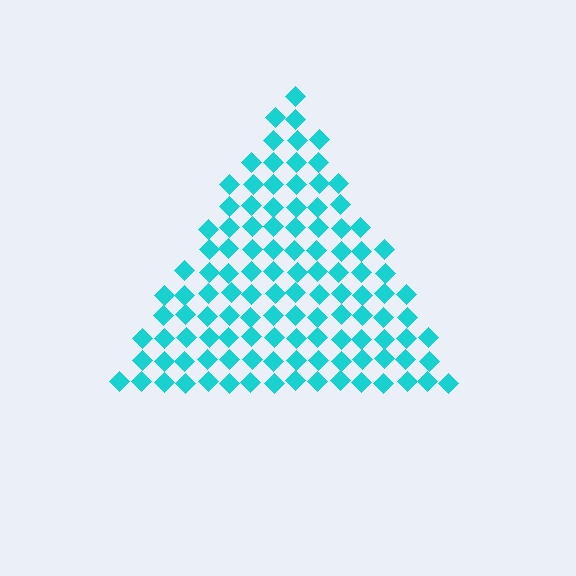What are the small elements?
The small elements are diamonds.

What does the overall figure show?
The overall figure shows a triangle.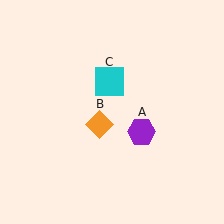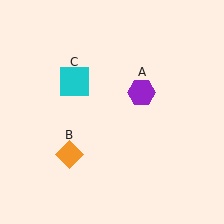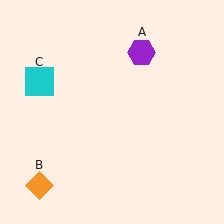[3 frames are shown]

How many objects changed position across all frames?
3 objects changed position: purple hexagon (object A), orange diamond (object B), cyan square (object C).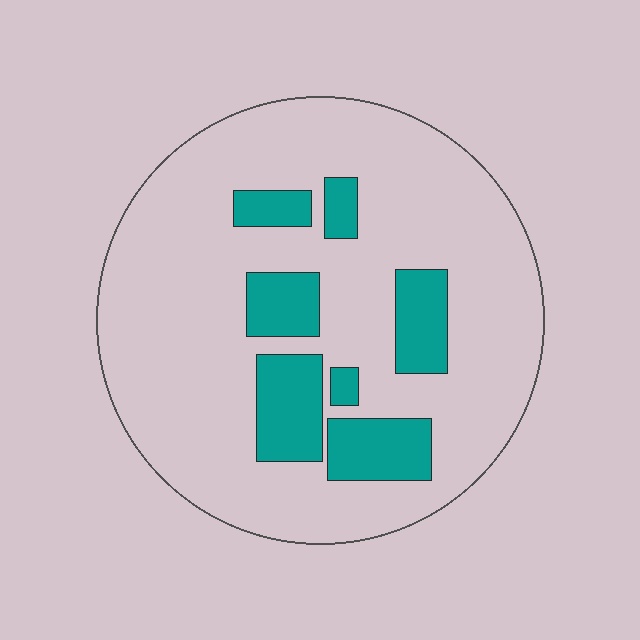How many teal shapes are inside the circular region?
7.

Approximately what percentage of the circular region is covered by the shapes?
Approximately 20%.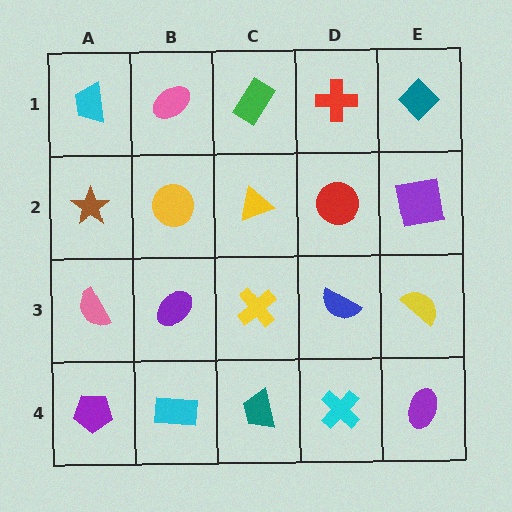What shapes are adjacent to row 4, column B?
A purple ellipse (row 3, column B), a purple pentagon (row 4, column A), a teal trapezoid (row 4, column C).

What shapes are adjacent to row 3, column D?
A red circle (row 2, column D), a cyan cross (row 4, column D), a yellow cross (row 3, column C), a yellow semicircle (row 3, column E).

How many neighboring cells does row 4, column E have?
2.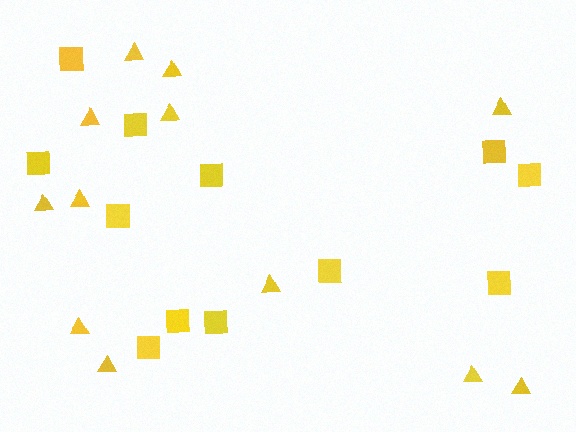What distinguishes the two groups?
There are 2 groups: one group of triangles (12) and one group of squares (12).